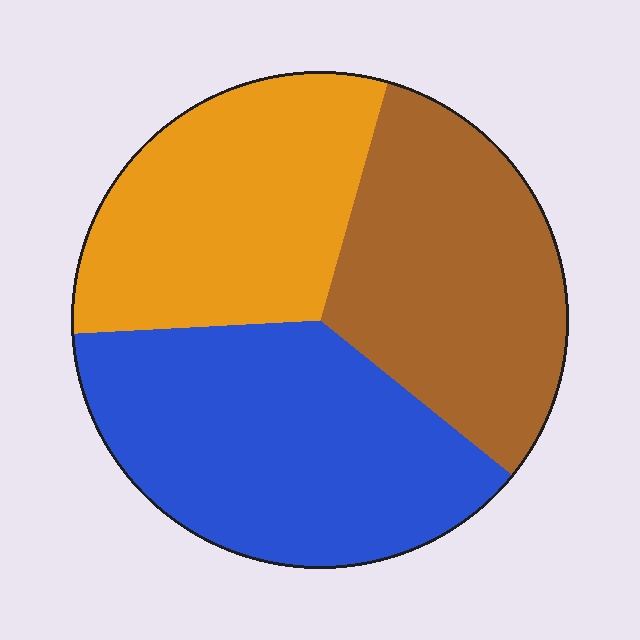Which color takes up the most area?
Blue, at roughly 40%.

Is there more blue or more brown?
Blue.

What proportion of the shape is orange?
Orange covers 30% of the shape.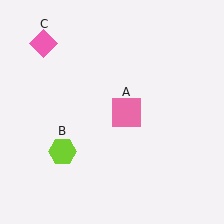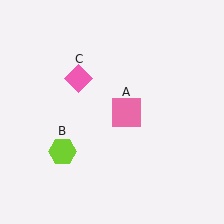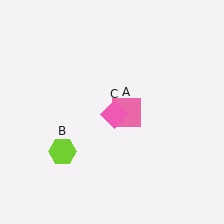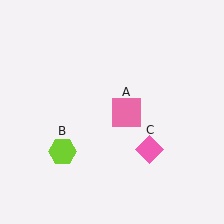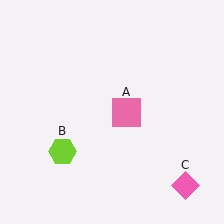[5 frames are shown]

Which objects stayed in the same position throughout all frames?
Pink square (object A) and lime hexagon (object B) remained stationary.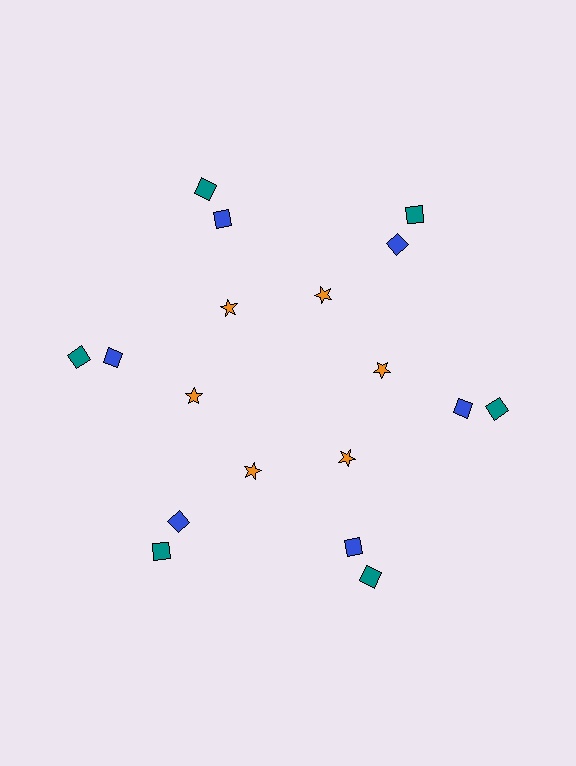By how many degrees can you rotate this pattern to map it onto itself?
The pattern maps onto itself every 60 degrees of rotation.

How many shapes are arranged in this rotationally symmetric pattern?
There are 18 shapes, arranged in 6 groups of 3.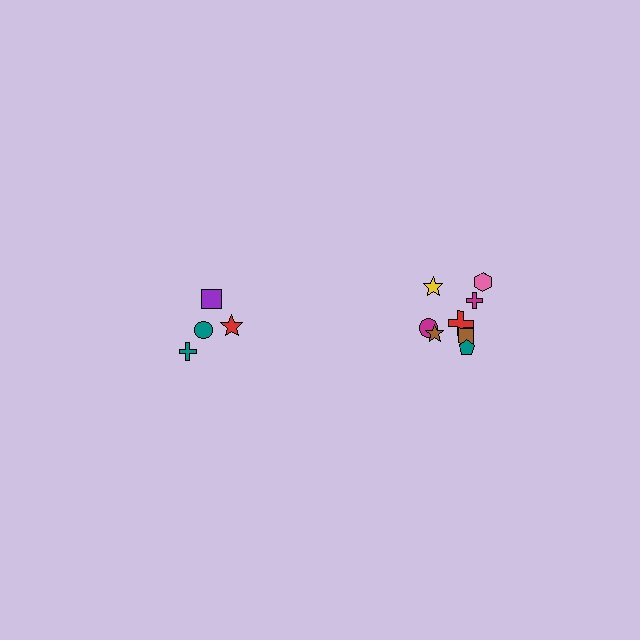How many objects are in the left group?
There are 4 objects.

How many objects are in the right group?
There are 8 objects.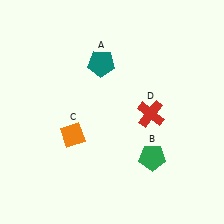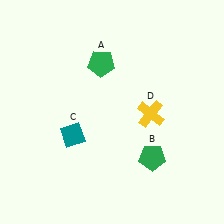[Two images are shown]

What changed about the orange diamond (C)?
In Image 1, C is orange. In Image 2, it changed to teal.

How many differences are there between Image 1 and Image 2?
There are 3 differences between the two images.